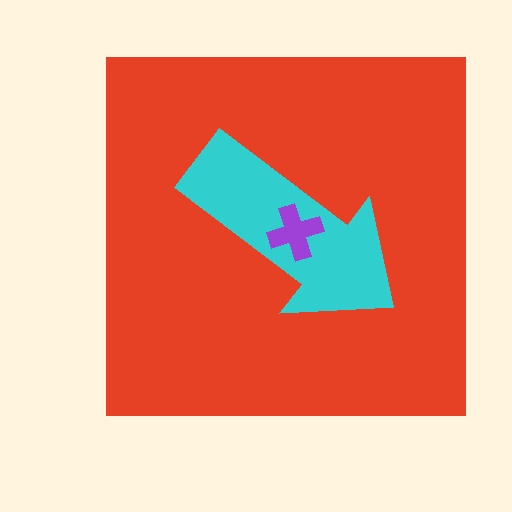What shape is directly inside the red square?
The cyan arrow.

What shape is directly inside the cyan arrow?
The purple cross.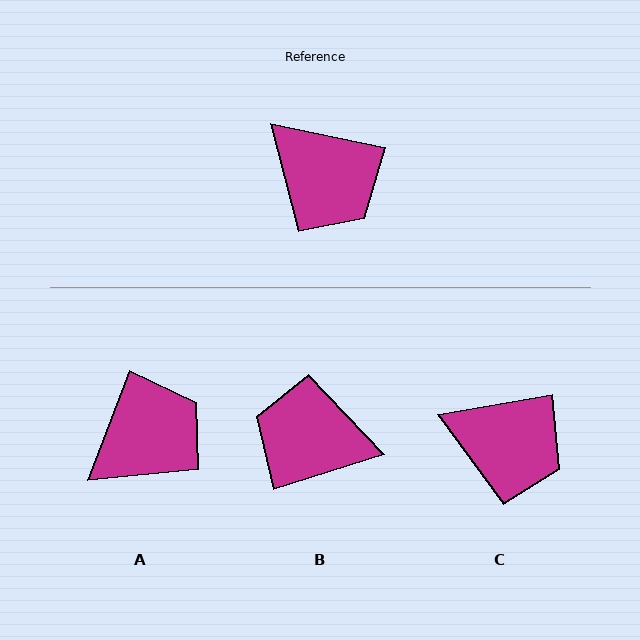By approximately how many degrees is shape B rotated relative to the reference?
Approximately 151 degrees clockwise.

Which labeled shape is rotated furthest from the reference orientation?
B, about 151 degrees away.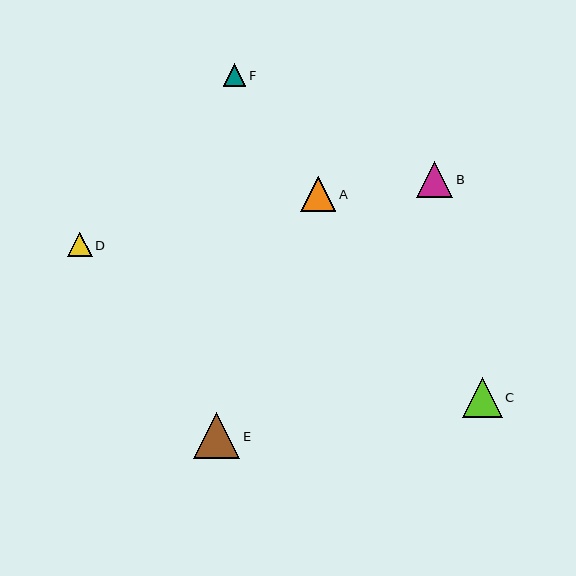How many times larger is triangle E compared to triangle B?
Triangle E is approximately 1.3 times the size of triangle B.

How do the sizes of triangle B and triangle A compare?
Triangle B and triangle A are approximately the same size.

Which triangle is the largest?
Triangle E is the largest with a size of approximately 46 pixels.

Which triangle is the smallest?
Triangle F is the smallest with a size of approximately 23 pixels.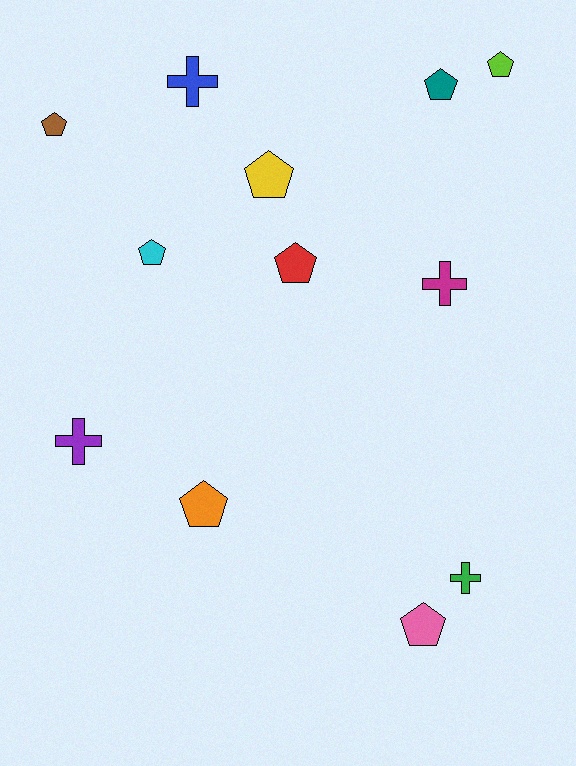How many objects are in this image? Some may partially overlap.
There are 12 objects.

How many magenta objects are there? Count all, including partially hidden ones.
There is 1 magenta object.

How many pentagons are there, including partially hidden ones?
There are 8 pentagons.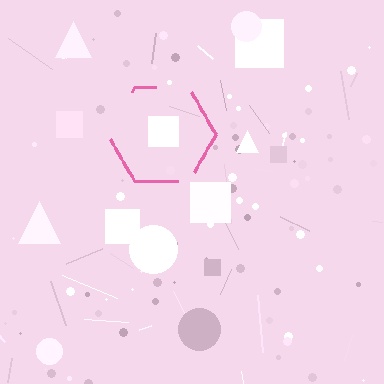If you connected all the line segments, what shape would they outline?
They would outline a hexagon.